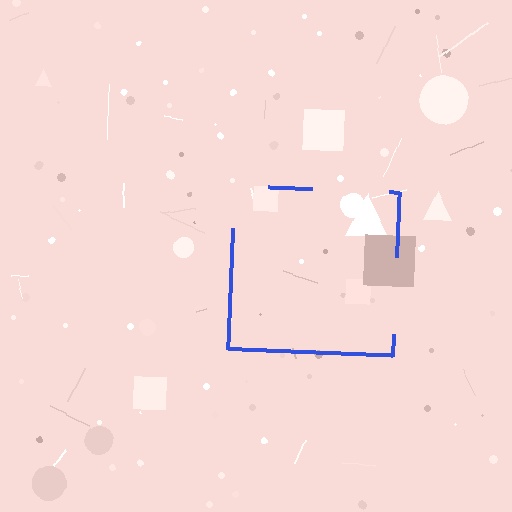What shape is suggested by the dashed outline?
The dashed outline suggests a square.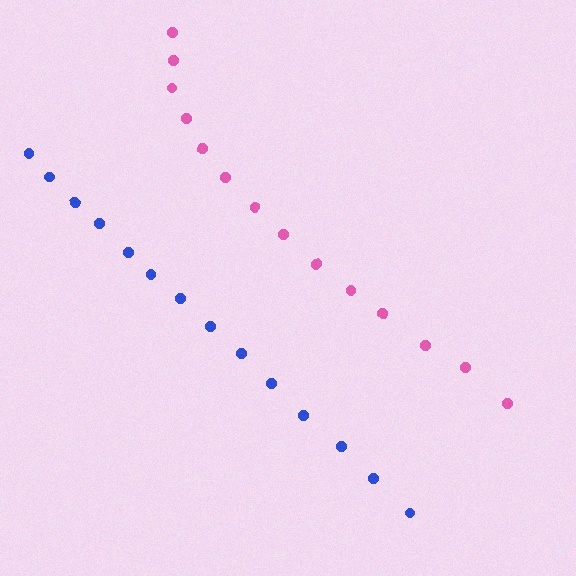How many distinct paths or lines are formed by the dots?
There are 2 distinct paths.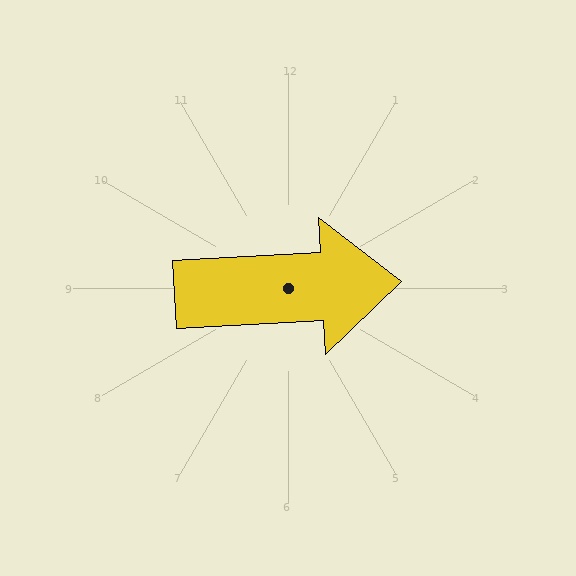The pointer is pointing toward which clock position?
Roughly 3 o'clock.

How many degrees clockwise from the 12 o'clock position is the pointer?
Approximately 87 degrees.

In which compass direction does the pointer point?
East.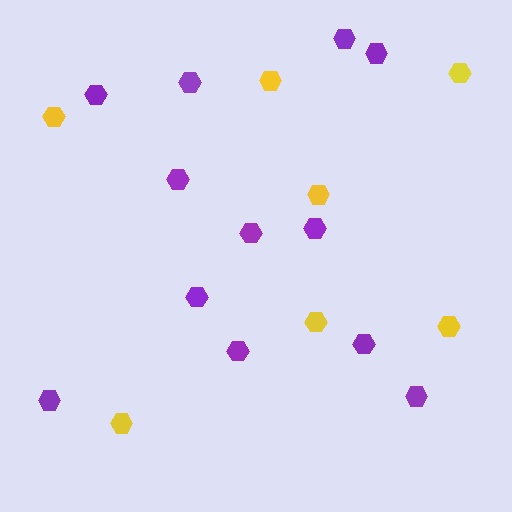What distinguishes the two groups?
There are 2 groups: one group of yellow hexagons (7) and one group of purple hexagons (12).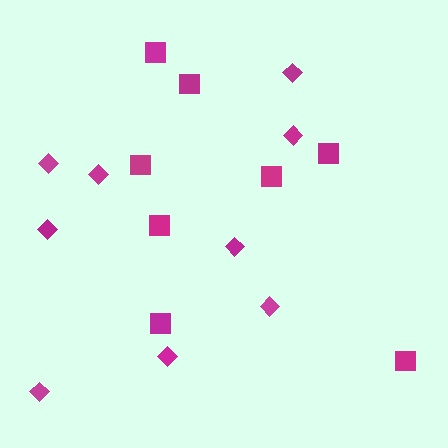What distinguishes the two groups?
There are 2 groups: one group of diamonds (9) and one group of squares (8).